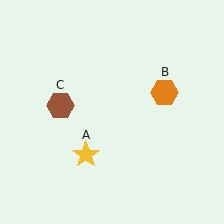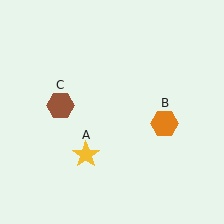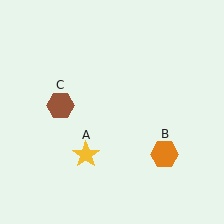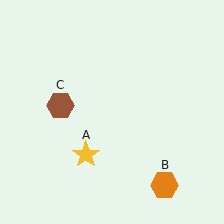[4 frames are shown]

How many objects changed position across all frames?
1 object changed position: orange hexagon (object B).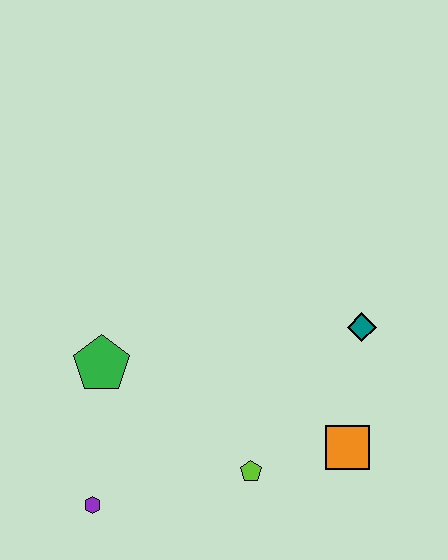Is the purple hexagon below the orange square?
Yes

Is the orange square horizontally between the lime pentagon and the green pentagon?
No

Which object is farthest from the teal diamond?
The purple hexagon is farthest from the teal diamond.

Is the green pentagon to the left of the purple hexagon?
No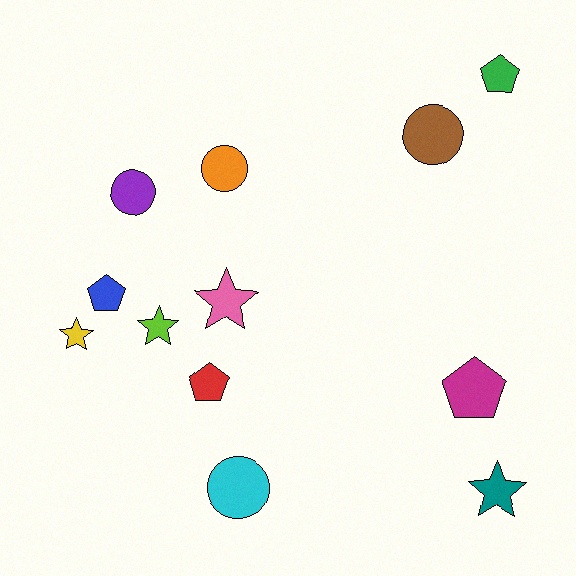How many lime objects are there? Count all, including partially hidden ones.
There is 1 lime object.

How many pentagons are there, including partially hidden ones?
There are 4 pentagons.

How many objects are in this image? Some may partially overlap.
There are 12 objects.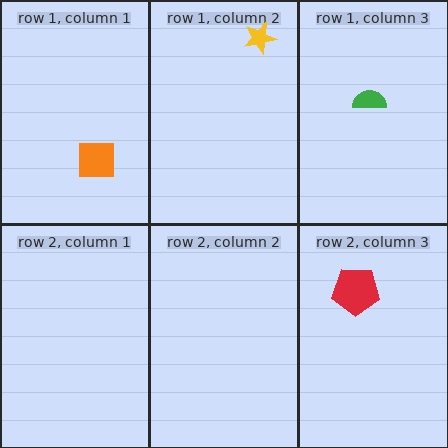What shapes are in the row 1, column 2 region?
The yellow star.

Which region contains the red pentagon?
The row 2, column 3 region.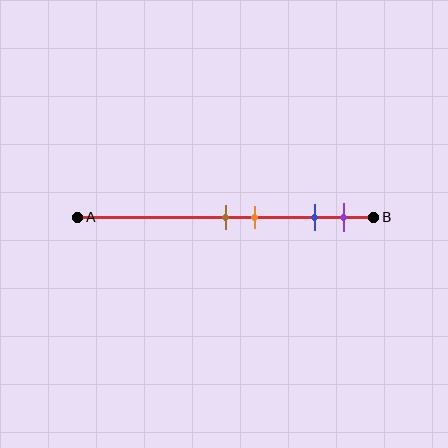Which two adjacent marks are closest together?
The brown and orange marks are the closest adjacent pair.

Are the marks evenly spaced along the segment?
No, the marks are not evenly spaced.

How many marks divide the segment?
There are 4 marks dividing the segment.